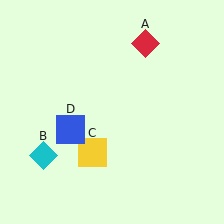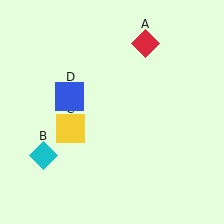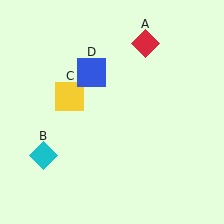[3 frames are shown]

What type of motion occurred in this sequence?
The yellow square (object C), blue square (object D) rotated clockwise around the center of the scene.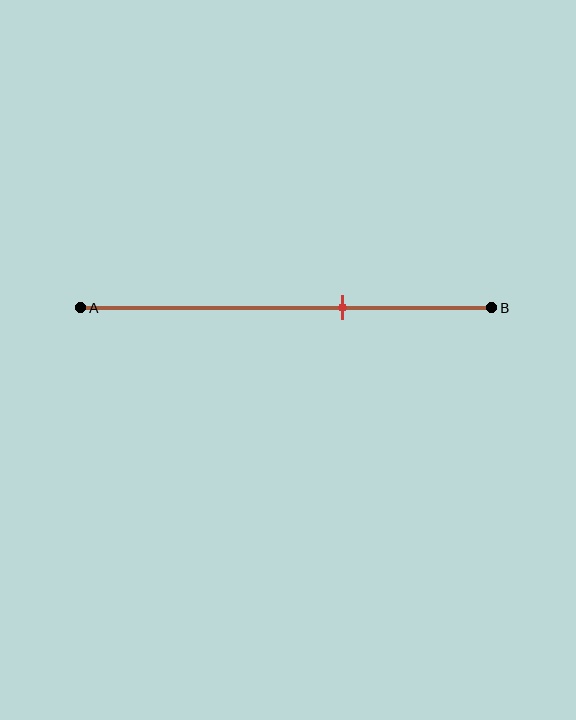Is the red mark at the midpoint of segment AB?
No, the mark is at about 65% from A, not at the 50% midpoint.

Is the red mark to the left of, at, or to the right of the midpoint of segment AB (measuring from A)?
The red mark is to the right of the midpoint of segment AB.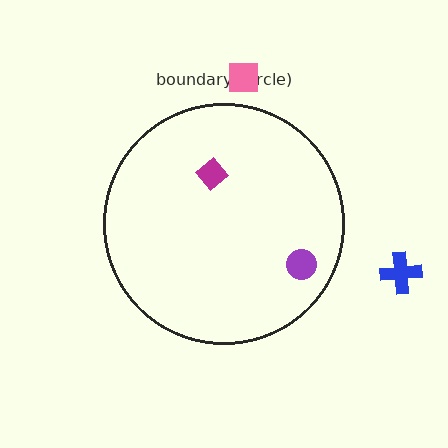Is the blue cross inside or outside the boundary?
Outside.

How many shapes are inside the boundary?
2 inside, 2 outside.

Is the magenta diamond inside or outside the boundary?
Inside.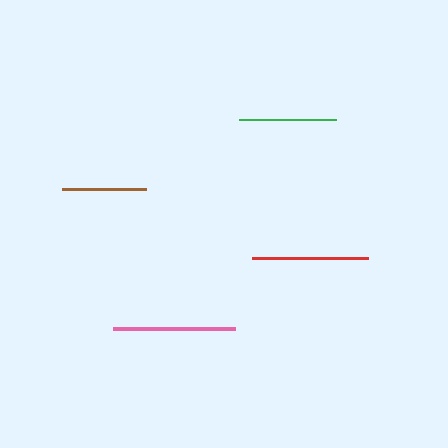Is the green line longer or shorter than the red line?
The red line is longer than the green line.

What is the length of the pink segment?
The pink segment is approximately 122 pixels long.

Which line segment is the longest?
The pink line is the longest at approximately 122 pixels.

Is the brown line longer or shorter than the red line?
The red line is longer than the brown line.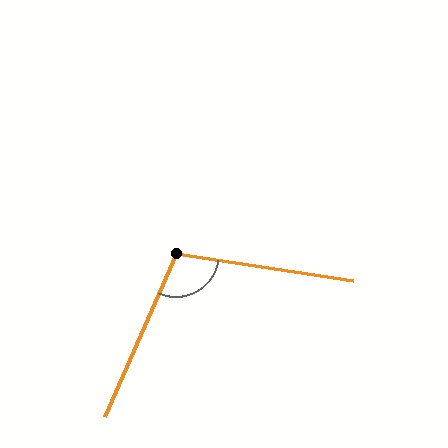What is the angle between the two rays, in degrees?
Approximately 105 degrees.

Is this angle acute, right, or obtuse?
It is obtuse.